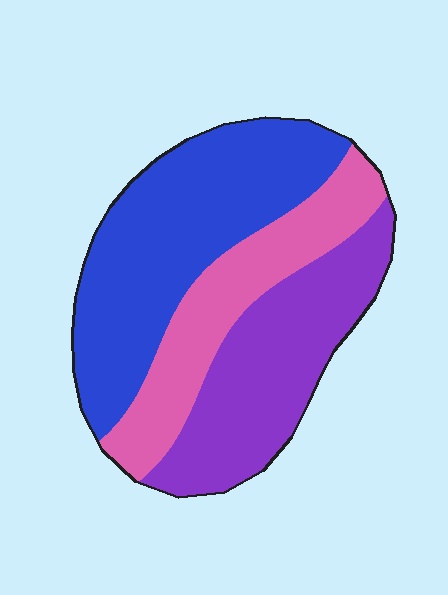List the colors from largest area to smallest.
From largest to smallest: blue, purple, pink.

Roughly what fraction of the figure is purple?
Purple takes up about one third (1/3) of the figure.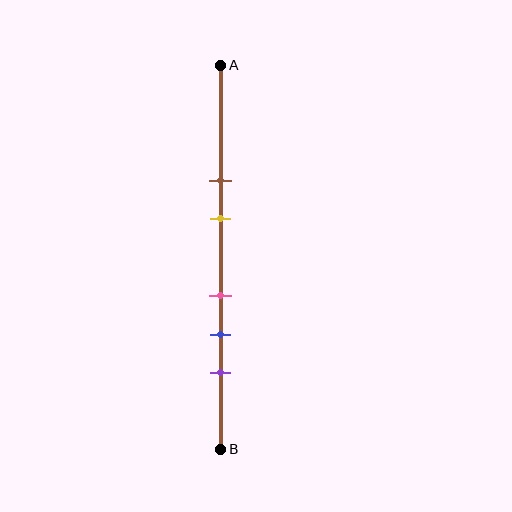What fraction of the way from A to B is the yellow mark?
The yellow mark is approximately 40% (0.4) of the way from A to B.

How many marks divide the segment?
There are 5 marks dividing the segment.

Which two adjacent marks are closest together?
The pink and blue marks are the closest adjacent pair.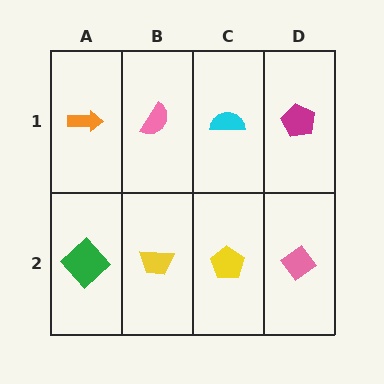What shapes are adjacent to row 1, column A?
A green diamond (row 2, column A), a pink semicircle (row 1, column B).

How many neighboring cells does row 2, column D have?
2.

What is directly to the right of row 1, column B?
A cyan semicircle.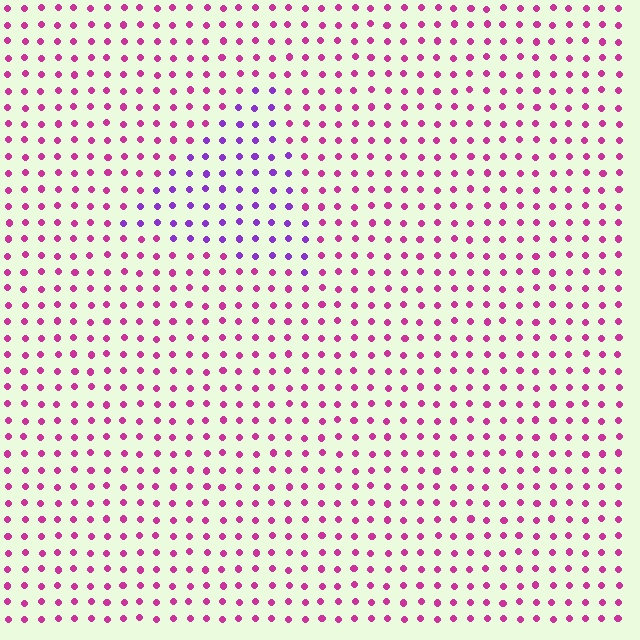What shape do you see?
I see a triangle.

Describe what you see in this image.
The image is filled with small magenta elements in a uniform arrangement. A triangle-shaped region is visible where the elements are tinted to a slightly different hue, forming a subtle color boundary.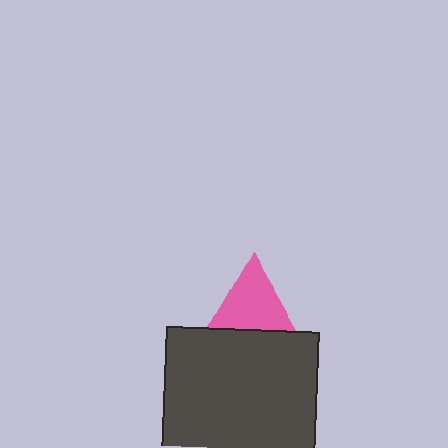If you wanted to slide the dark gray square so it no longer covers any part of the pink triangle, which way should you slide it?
Slide it down — that is the most direct way to separate the two shapes.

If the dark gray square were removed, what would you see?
You would see the complete pink triangle.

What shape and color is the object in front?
The object in front is a dark gray square.